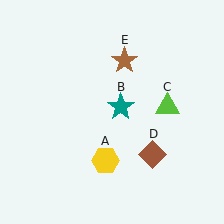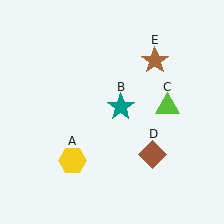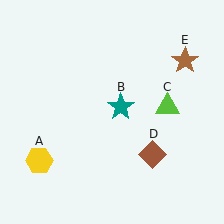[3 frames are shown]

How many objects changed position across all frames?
2 objects changed position: yellow hexagon (object A), brown star (object E).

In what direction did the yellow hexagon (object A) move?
The yellow hexagon (object A) moved left.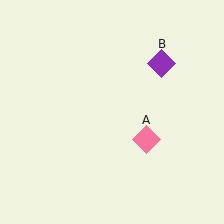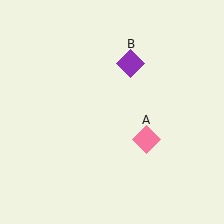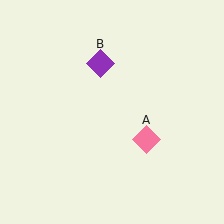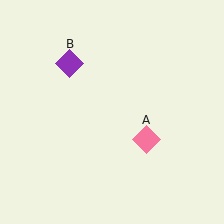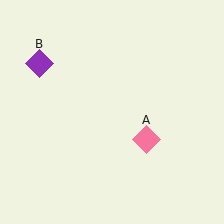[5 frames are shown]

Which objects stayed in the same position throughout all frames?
Pink diamond (object A) remained stationary.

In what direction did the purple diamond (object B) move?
The purple diamond (object B) moved left.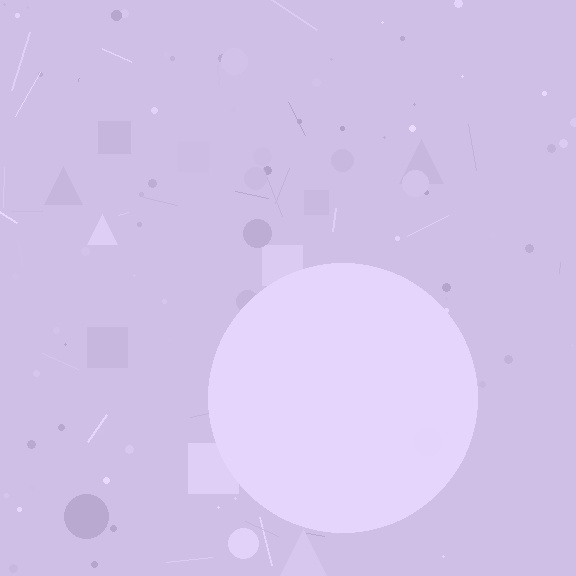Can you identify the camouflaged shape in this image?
The camouflaged shape is a circle.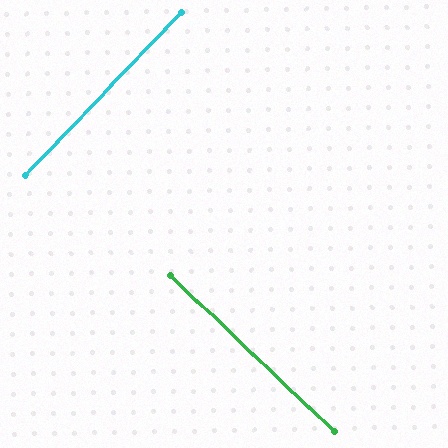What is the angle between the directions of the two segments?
Approximately 90 degrees.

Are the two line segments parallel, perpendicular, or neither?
Perpendicular — they meet at approximately 90°.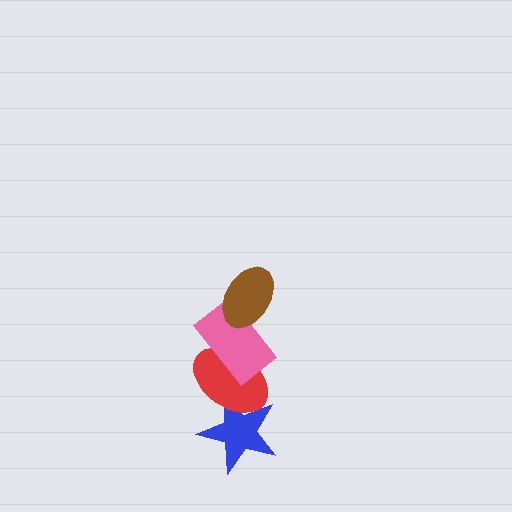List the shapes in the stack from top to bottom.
From top to bottom: the brown ellipse, the pink rectangle, the red ellipse, the blue star.